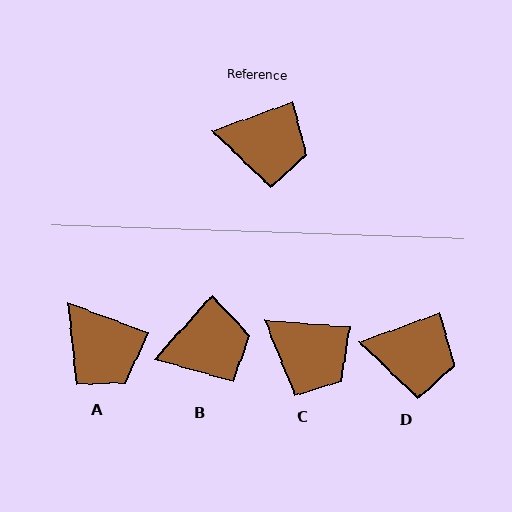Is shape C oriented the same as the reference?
No, it is off by about 25 degrees.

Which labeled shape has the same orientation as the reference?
D.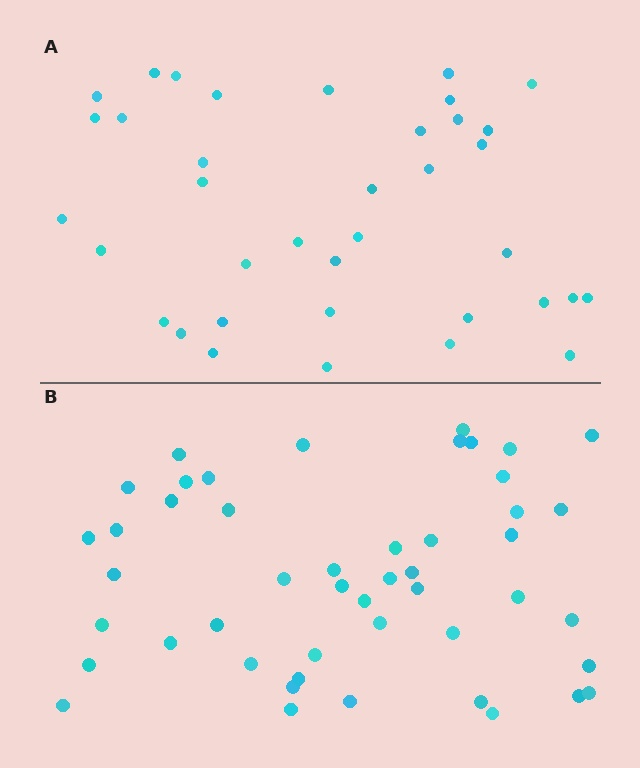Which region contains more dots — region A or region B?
Region B (the bottom region) has more dots.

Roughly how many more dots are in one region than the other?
Region B has roughly 12 or so more dots than region A.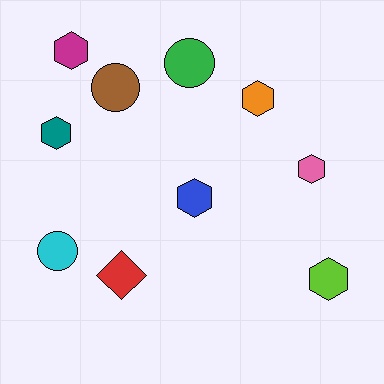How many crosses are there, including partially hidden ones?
There are no crosses.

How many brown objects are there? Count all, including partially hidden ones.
There is 1 brown object.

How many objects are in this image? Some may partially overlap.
There are 10 objects.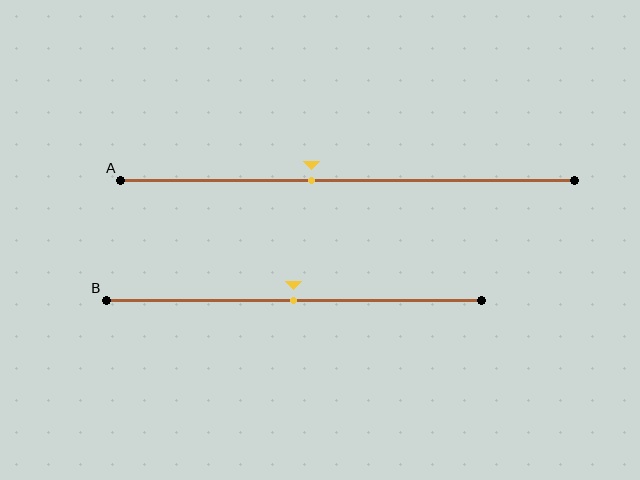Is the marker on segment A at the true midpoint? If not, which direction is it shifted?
No, the marker on segment A is shifted to the left by about 8% of the segment length.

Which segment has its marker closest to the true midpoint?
Segment B has its marker closest to the true midpoint.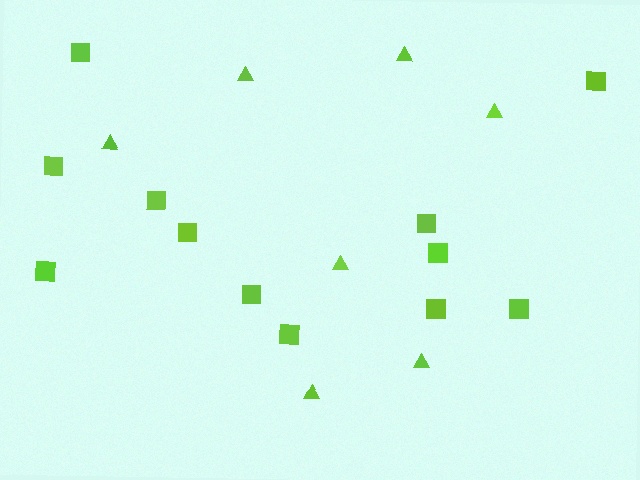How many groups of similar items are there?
There are 2 groups: one group of triangles (7) and one group of squares (12).